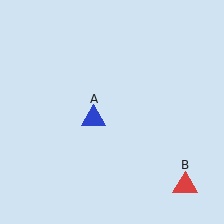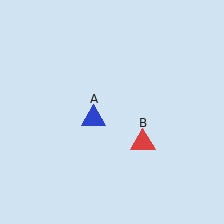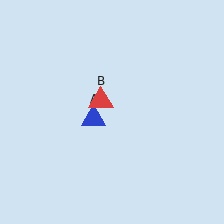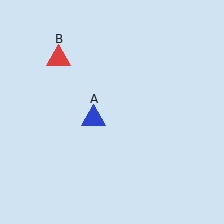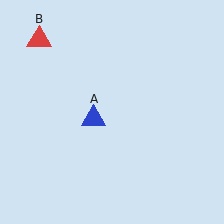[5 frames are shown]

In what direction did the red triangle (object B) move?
The red triangle (object B) moved up and to the left.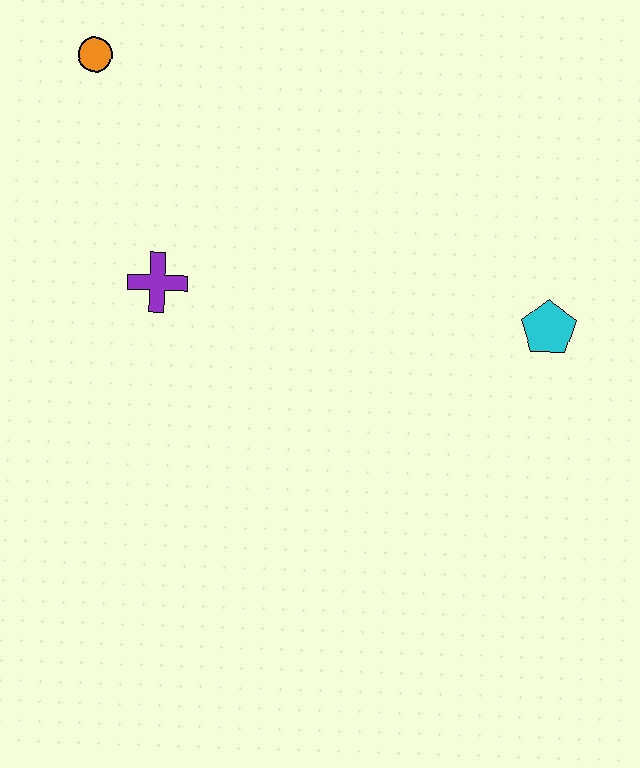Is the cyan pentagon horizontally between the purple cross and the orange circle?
No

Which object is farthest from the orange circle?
The cyan pentagon is farthest from the orange circle.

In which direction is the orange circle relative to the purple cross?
The orange circle is above the purple cross.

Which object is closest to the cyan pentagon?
The purple cross is closest to the cyan pentagon.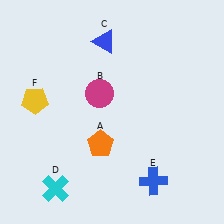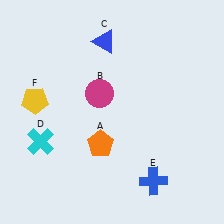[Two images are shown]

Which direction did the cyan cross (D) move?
The cyan cross (D) moved up.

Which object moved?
The cyan cross (D) moved up.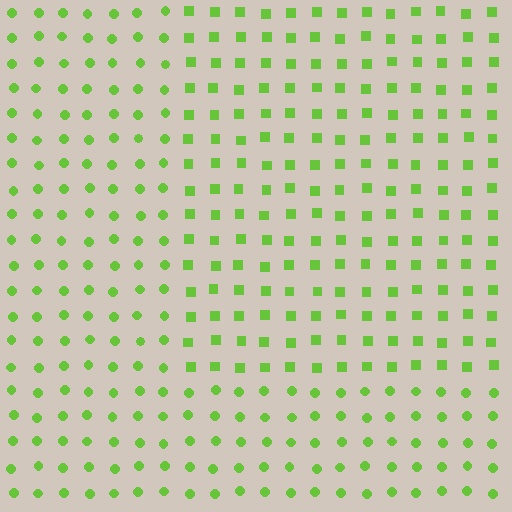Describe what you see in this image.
The image is filled with small lime elements arranged in a uniform grid. A rectangle-shaped region contains squares, while the surrounding area contains circles. The boundary is defined purely by the change in element shape.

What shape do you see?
I see a rectangle.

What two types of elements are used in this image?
The image uses squares inside the rectangle region and circles outside it.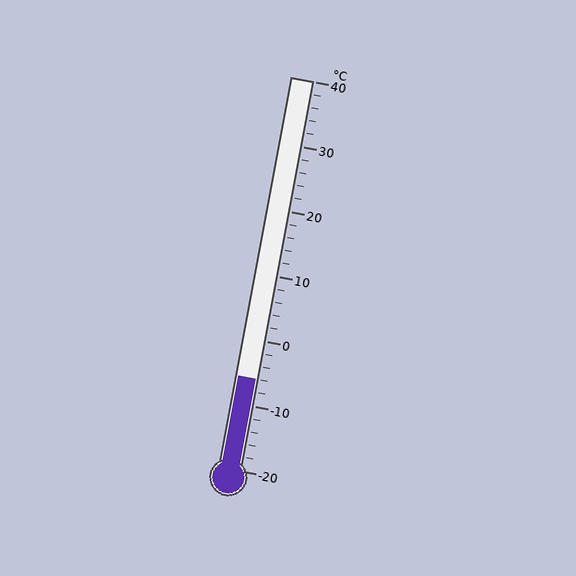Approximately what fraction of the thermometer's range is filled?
The thermometer is filled to approximately 25% of its range.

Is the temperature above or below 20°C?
The temperature is below 20°C.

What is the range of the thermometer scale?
The thermometer scale ranges from -20°C to 40°C.